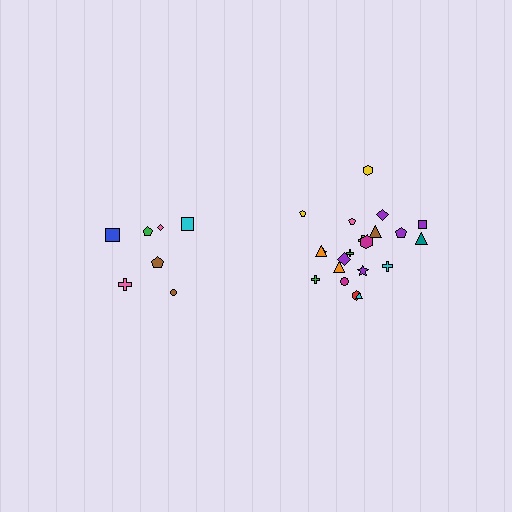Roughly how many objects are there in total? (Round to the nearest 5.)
Roughly 30 objects in total.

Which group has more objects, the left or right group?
The right group.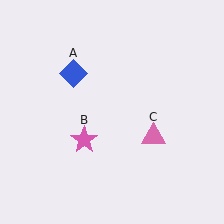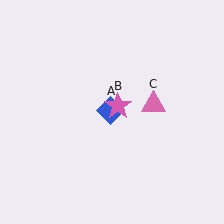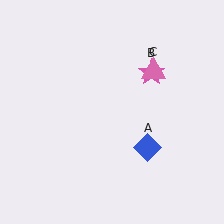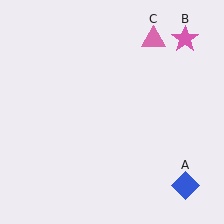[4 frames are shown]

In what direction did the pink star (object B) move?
The pink star (object B) moved up and to the right.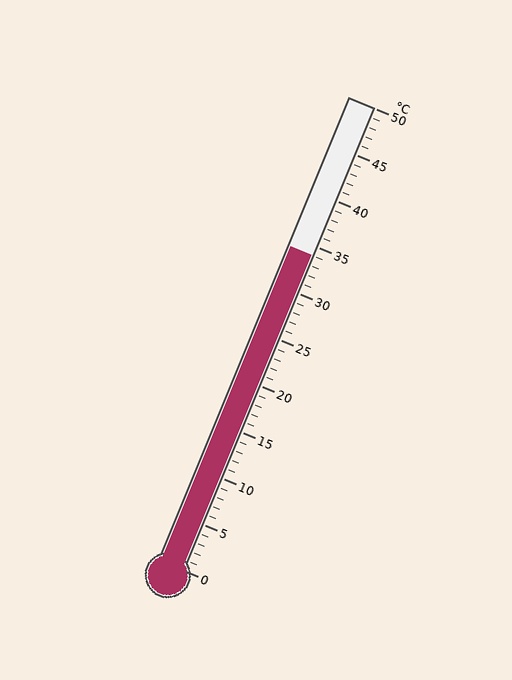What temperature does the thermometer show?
The thermometer shows approximately 34°C.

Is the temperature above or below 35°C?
The temperature is below 35°C.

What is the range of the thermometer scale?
The thermometer scale ranges from 0°C to 50°C.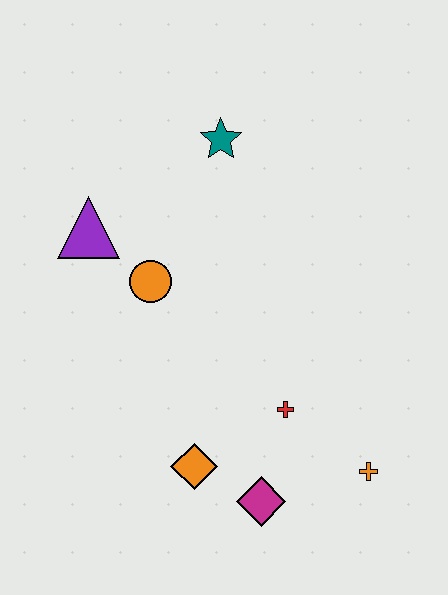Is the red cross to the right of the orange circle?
Yes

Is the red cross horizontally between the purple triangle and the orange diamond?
No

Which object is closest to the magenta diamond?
The orange diamond is closest to the magenta diamond.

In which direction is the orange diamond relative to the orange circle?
The orange diamond is below the orange circle.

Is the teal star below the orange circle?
No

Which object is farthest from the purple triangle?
The orange cross is farthest from the purple triangle.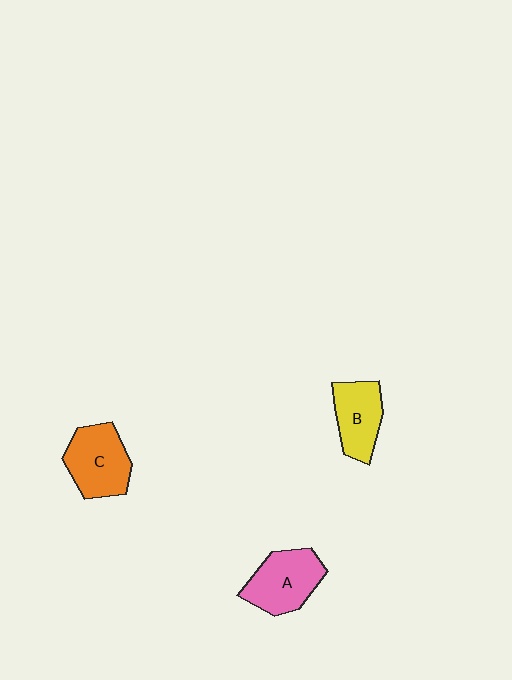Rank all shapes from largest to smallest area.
From largest to smallest: C (orange), A (pink), B (yellow).